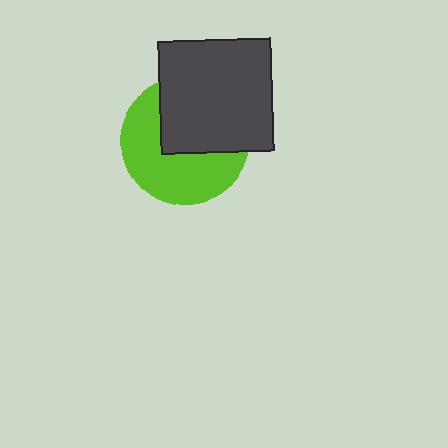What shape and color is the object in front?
The object in front is a dark gray square.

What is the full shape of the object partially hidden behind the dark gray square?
The partially hidden object is a lime circle.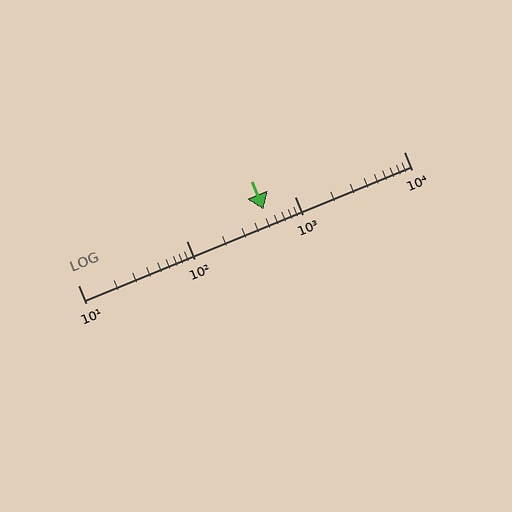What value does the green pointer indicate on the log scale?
The pointer indicates approximately 510.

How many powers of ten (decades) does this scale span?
The scale spans 3 decades, from 10 to 10000.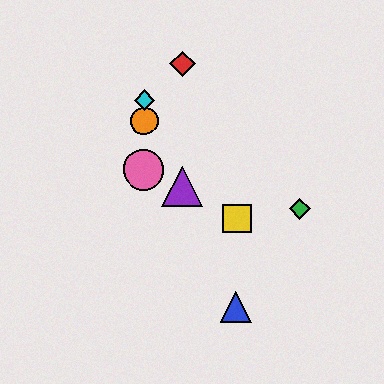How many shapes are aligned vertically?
3 shapes (the orange circle, the cyan diamond, the pink circle) are aligned vertically.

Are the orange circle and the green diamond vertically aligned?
No, the orange circle is at x≈144 and the green diamond is at x≈300.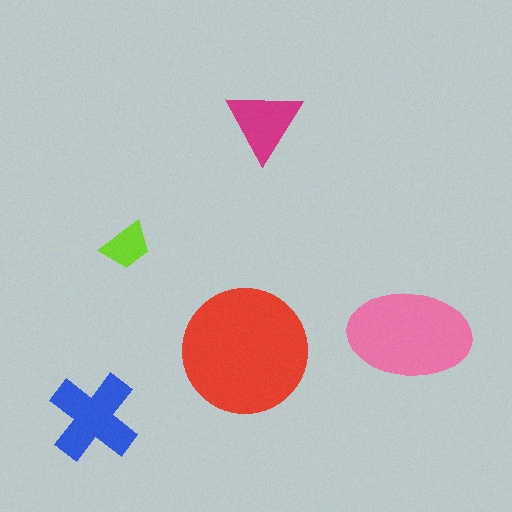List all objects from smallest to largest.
The lime trapezoid, the magenta triangle, the blue cross, the pink ellipse, the red circle.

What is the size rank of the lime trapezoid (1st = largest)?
5th.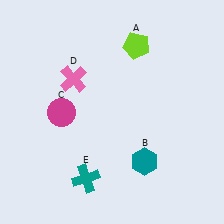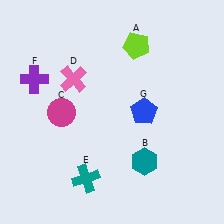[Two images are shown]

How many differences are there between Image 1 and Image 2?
There are 2 differences between the two images.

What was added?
A purple cross (F), a blue pentagon (G) were added in Image 2.